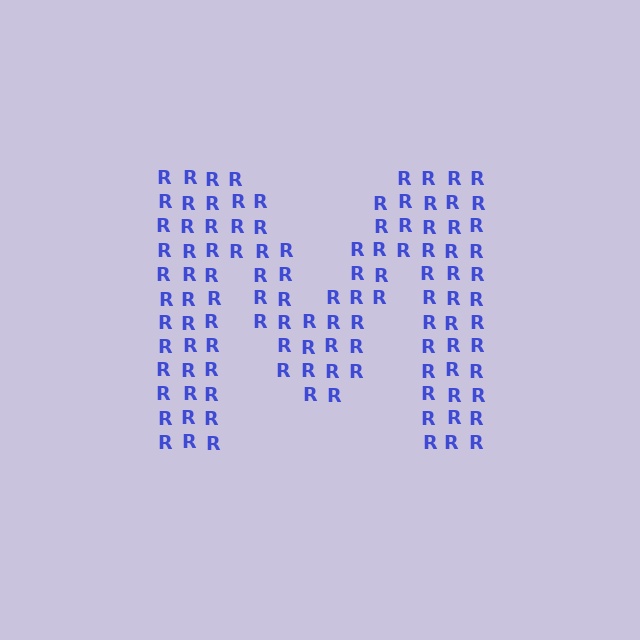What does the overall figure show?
The overall figure shows the letter M.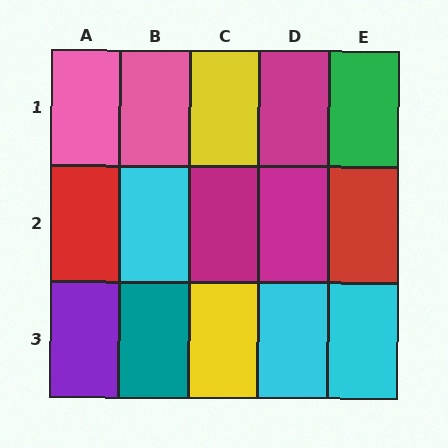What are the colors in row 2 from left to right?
Red, cyan, magenta, magenta, red.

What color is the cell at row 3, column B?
Teal.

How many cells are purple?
1 cell is purple.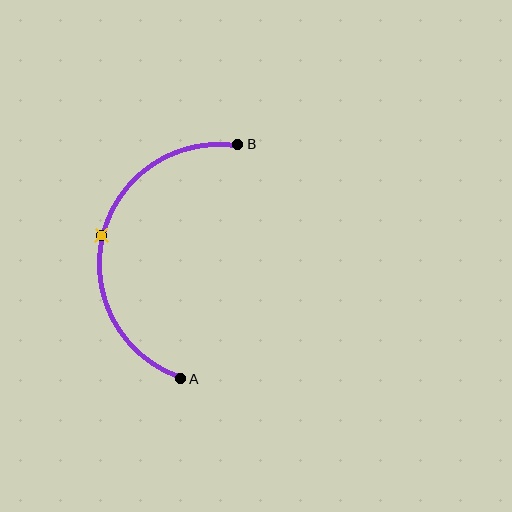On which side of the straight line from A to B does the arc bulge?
The arc bulges to the left of the straight line connecting A and B.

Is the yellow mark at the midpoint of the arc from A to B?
Yes. The yellow mark lies on the arc at equal arc-length from both A and B — it is the arc midpoint.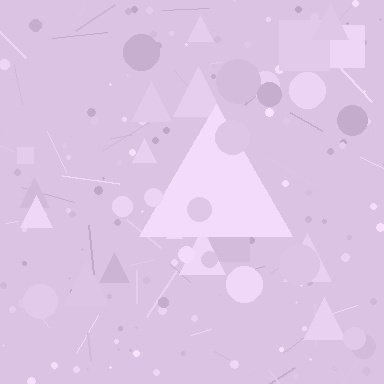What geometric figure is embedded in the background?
A triangle is embedded in the background.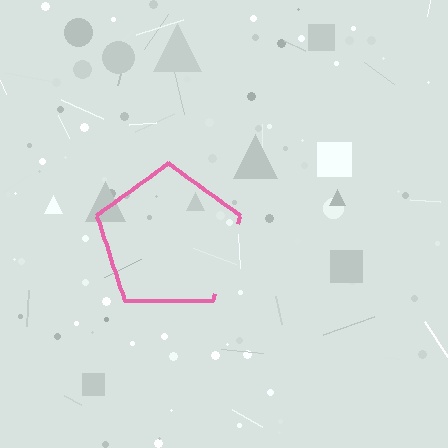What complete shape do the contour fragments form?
The contour fragments form a pentagon.